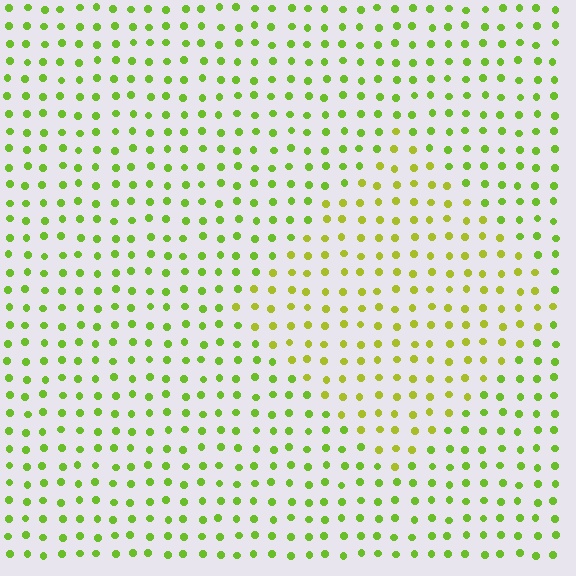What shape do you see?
I see a diamond.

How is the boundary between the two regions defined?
The boundary is defined purely by a slight shift in hue (about 25 degrees). Spacing, size, and orientation are identical on both sides.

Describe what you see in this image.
The image is filled with small lime elements in a uniform arrangement. A diamond-shaped region is visible where the elements are tinted to a slightly different hue, forming a subtle color boundary.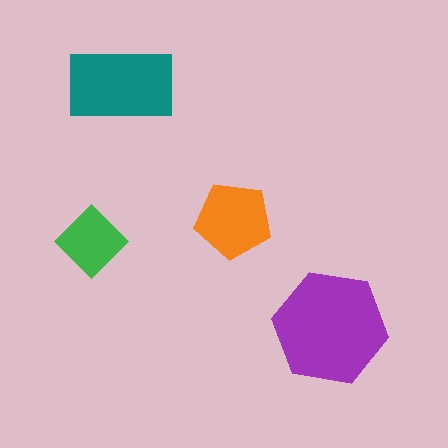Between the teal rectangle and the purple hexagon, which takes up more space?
The purple hexagon.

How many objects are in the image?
There are 4 objects in the image.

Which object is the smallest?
The green diamond.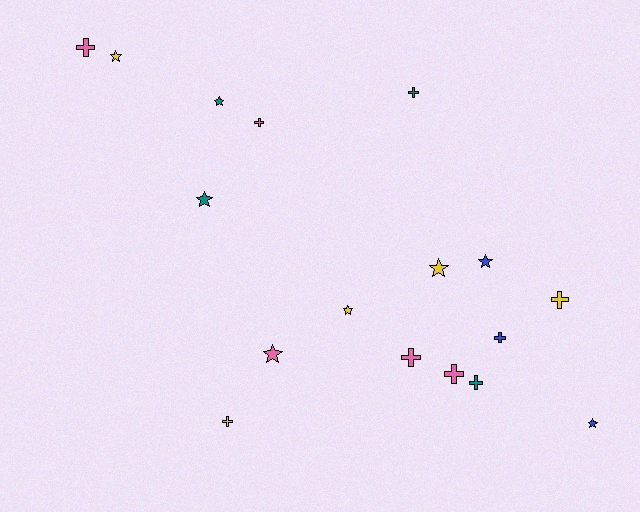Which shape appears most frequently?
Cross, with 9 objects.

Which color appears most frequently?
Pink, with 5 objects.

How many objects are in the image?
There are 17 objects.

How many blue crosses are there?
There is 1 blue cross.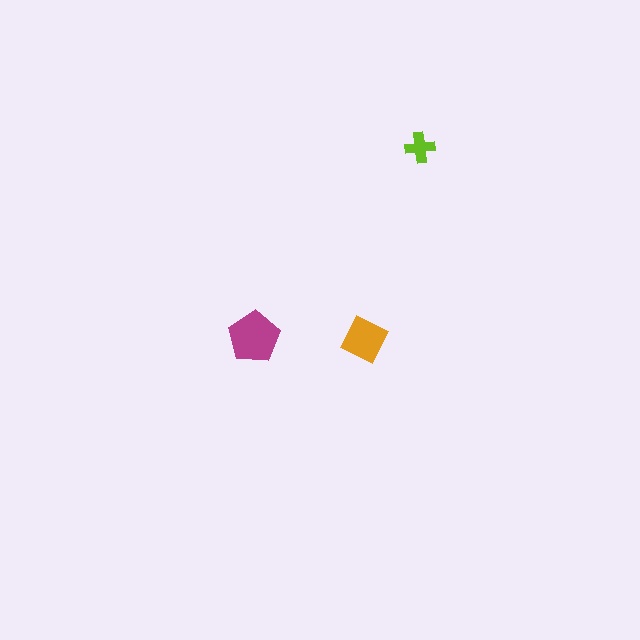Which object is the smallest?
The lime cross.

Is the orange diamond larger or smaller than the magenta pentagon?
Smaller.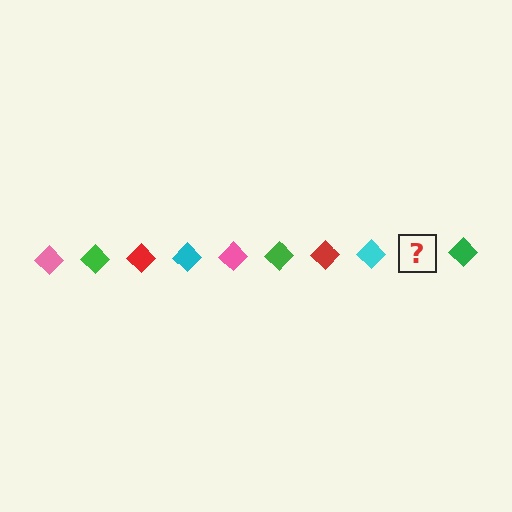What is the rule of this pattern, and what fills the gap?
The rule is that the pattern cycles through pink, green, red, cyan diamonds. The gap should be filled with a pink diamond.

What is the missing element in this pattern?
The missing element is a pink diamond.